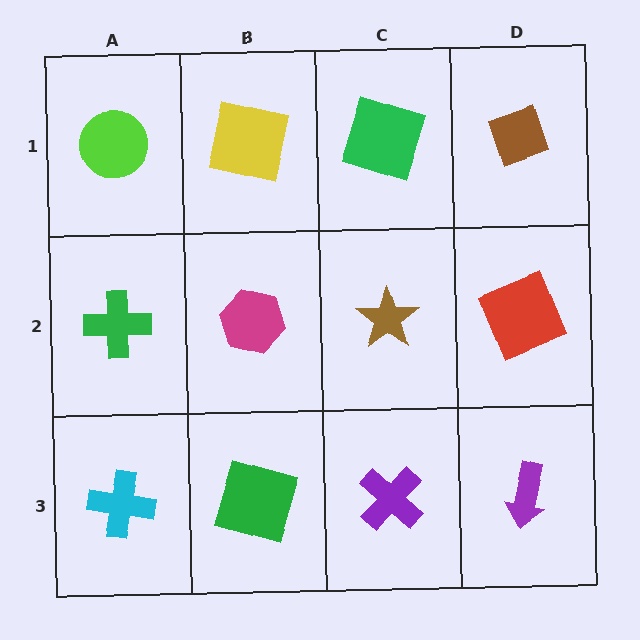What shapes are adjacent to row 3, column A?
A green cross (row 2, column A), a green square (row 3, column B).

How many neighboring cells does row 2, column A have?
3.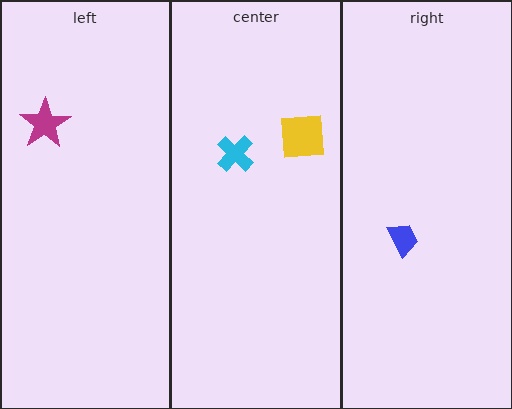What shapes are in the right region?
The blue trapezoid.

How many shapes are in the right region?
1.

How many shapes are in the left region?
1.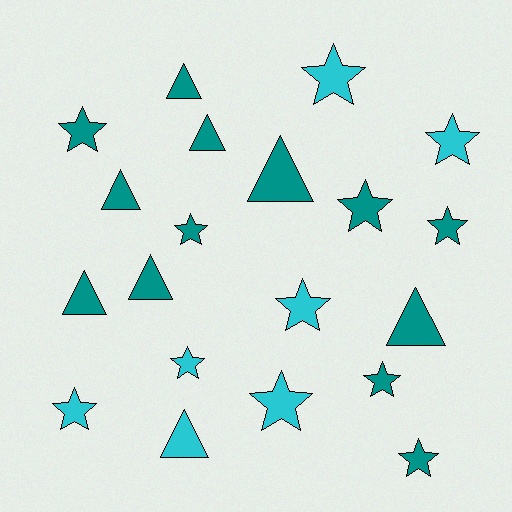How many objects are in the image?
There are 20 objects.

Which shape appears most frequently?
Star, with 12 objects.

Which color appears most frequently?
Teal, with 13 objects.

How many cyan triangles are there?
There is 1 cyan triangle.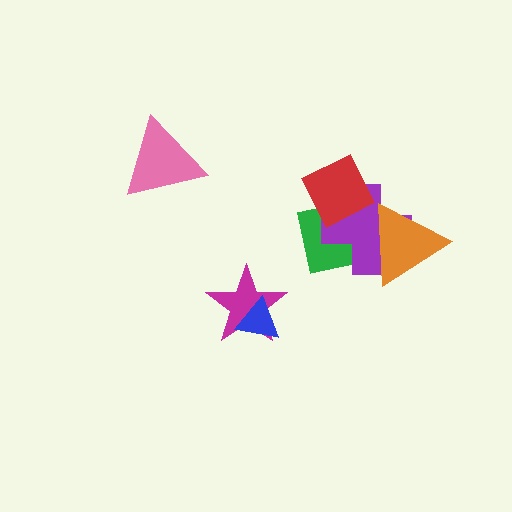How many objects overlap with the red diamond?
2 objects overlap with the red diamond.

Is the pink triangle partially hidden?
No, no other shape covers it.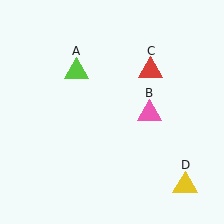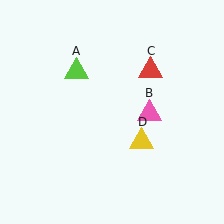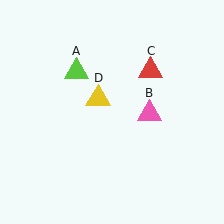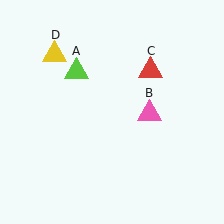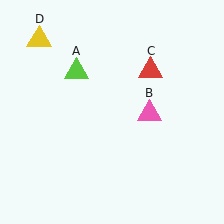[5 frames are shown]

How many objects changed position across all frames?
1 object changed position: yellow triangle (object D).